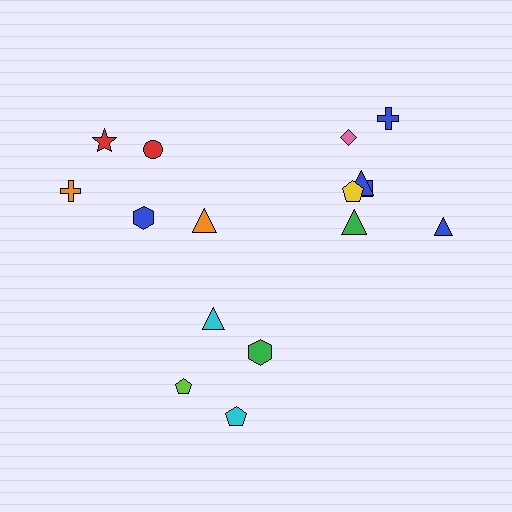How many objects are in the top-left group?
There are 5 objects.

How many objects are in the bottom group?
There are 4 objects.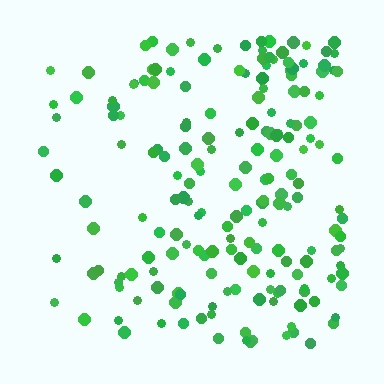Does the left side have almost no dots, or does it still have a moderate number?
Still a moderate number, just noticeably fewer than the right.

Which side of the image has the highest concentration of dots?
The right.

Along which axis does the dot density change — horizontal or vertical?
Horizontal.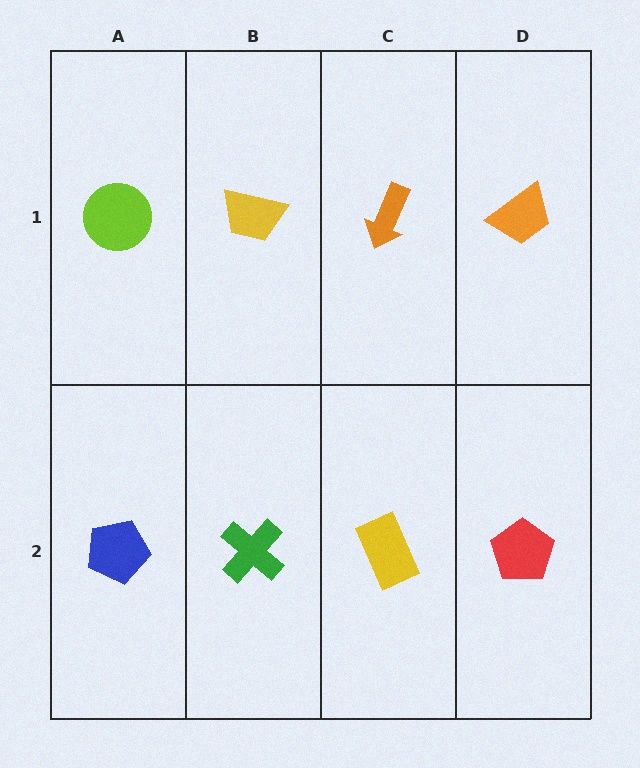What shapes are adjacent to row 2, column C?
An orange arrow (row 1, column C), a green cross (row 2, column B), a red pentagon (row 2, column D).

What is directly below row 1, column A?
A blue pentagon.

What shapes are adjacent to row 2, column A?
A lime circle (row 1, column A), a green cross (row 2, column B).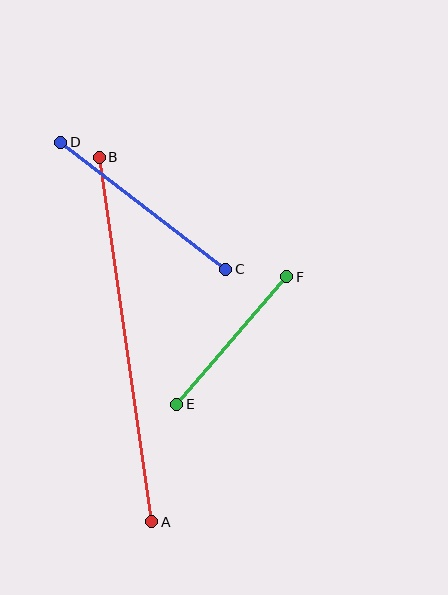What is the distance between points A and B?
The distance is approximately 368 pixels.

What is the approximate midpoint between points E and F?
The midpoint is at approximately (232, 341) pixels.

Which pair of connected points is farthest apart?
Points A and B are farthest apart.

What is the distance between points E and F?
The distance is approximately 168 pixels.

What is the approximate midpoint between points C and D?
The midpoint is at approximately (143, 206) pixels.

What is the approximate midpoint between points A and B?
The midpoint is at approximately (126, 340) pixels.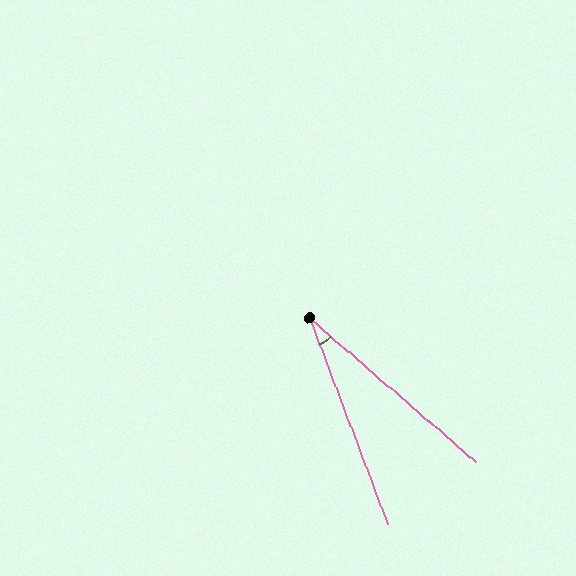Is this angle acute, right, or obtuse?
It is acute.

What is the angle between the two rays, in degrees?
Approximately 28 degrees.